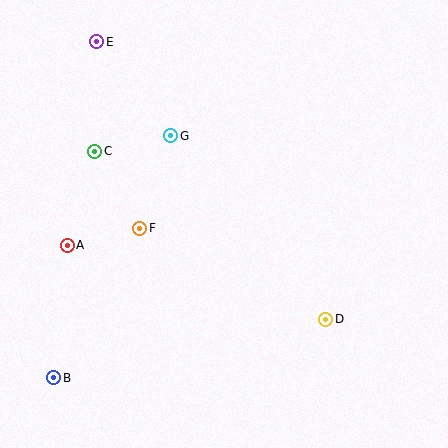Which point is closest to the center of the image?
Point F at (140, 228) is closest to the center.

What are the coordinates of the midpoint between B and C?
The midpoint between B and C is at (74, 265).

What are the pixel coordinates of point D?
Point D is at (326, 319).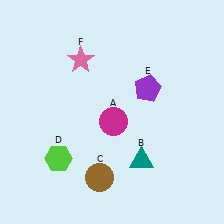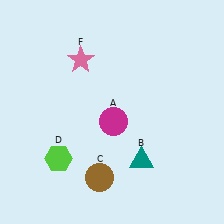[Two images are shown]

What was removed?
The purple pentagon (E) was removed in Image 2.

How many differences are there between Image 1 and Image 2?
There is 1 difference between the two images.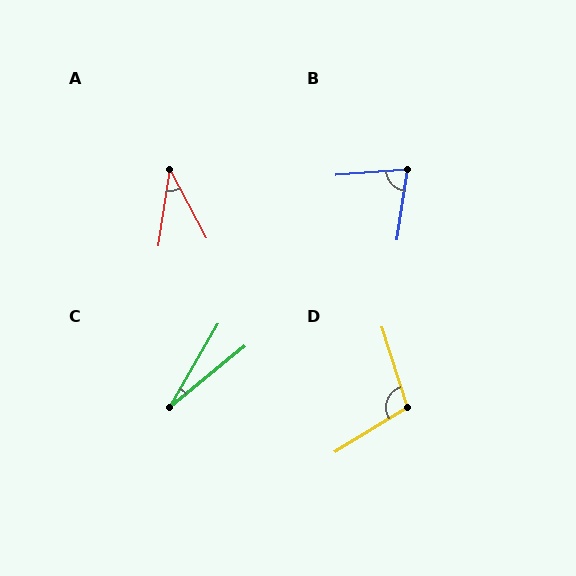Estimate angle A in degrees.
Approximately 37 degrees.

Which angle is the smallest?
C, at approximately 20 degrees.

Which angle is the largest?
D, at approximately 104 degrees.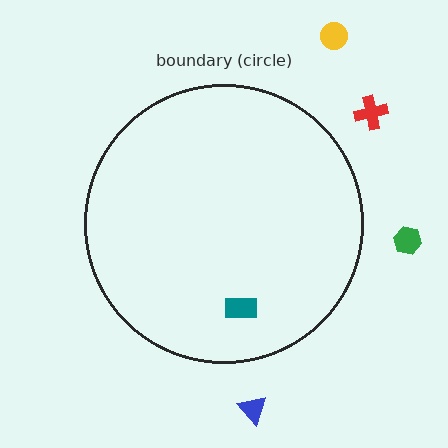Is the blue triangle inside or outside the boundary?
Outside.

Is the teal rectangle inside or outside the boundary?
Inside.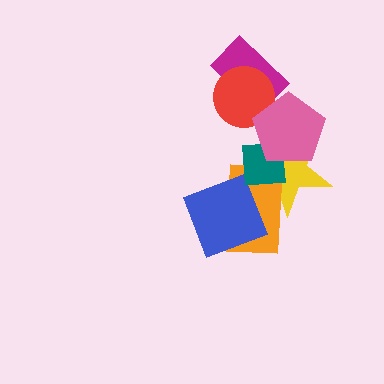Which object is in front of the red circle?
The pink pentagon is in front of the red circle.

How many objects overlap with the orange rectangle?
3 objects overlap with the orange rectangle.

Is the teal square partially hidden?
Yes, it is partially covered by another shape.